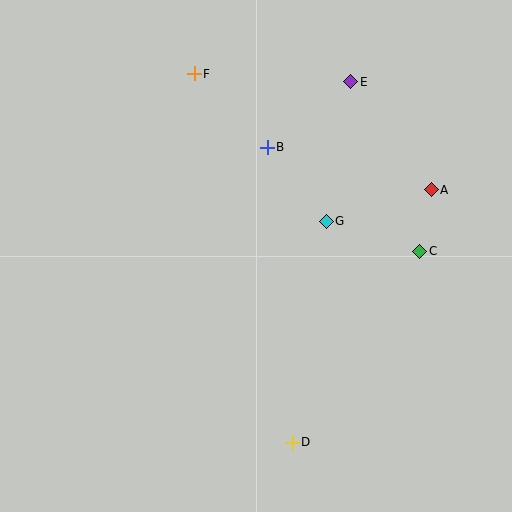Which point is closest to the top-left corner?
Point F is closest to the top-left corner.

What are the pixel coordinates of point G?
Point G is at (326, 221).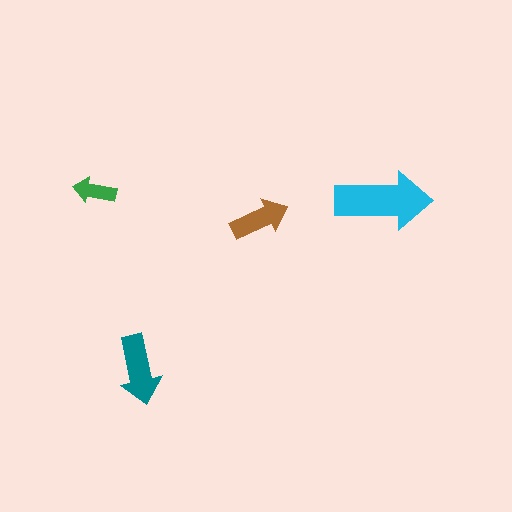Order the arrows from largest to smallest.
the cyan one, the teal one, the brown one, the green one.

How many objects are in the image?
There are 4 objects in the image.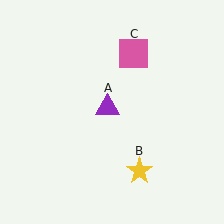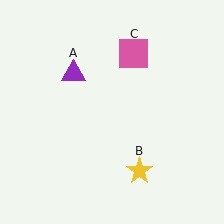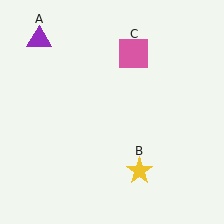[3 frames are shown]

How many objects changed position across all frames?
1 object changed position: purple triangle (object A).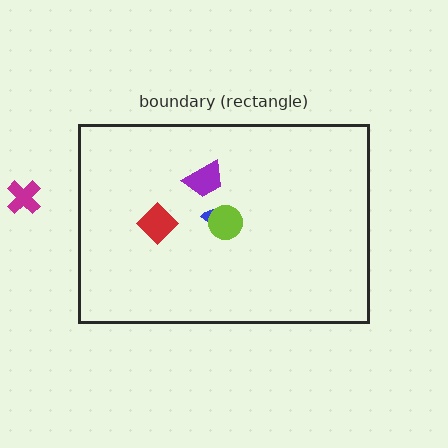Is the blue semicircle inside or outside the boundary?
Inside.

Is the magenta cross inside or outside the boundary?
Outside.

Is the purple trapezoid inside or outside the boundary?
Inside.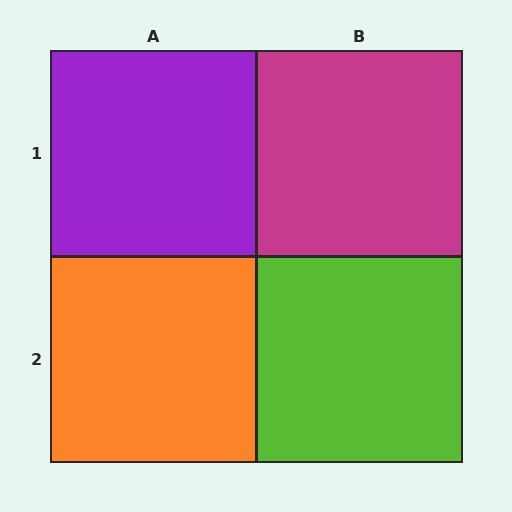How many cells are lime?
1 cell is lime.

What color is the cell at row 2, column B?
Lime.